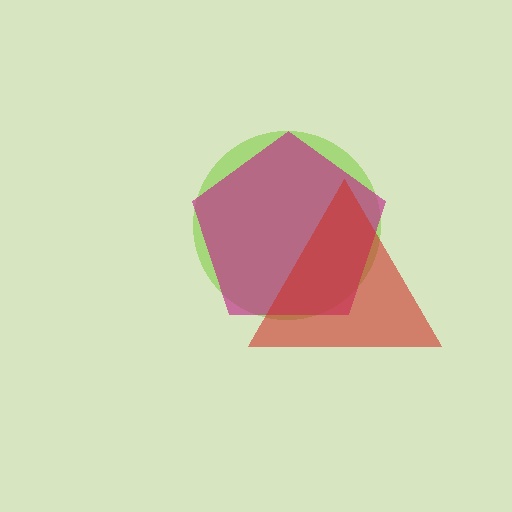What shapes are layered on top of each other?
The layered shapes are: a lime circle, a magenta pentagon, a red triangle.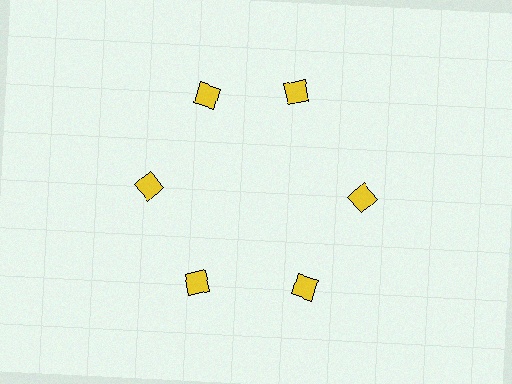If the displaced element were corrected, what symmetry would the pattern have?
It would have 6-fold rotational symmetry — the pattern would map onto itself every 60 degrees.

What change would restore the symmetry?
The symmetry would be restored by rotating it back into even spacing with its neighbors so that all 6 squares sit at equal angles and equal distance from the center.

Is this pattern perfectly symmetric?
No. The 6 yellow squares are arranged in a ring, but one element near the 1 o'clock position is rotated out of alignment along the ring, breaking the 6-fold rotational symmetry.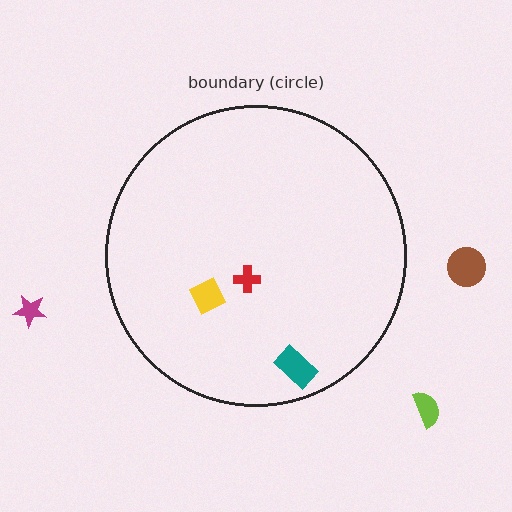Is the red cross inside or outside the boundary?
Inside.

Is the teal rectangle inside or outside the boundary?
Inside.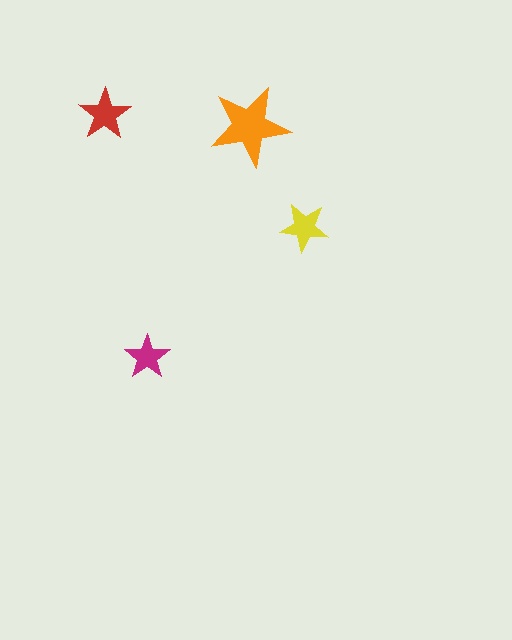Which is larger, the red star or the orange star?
The orange one.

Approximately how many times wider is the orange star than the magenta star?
About 2 times wider.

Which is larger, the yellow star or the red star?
The red one.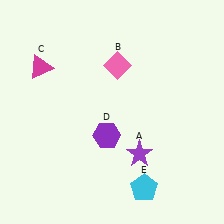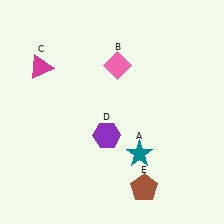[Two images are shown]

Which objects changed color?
A changed from purple to teal. E changed from cyan to brown.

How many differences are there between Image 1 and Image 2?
There are 2 differences between the two images.